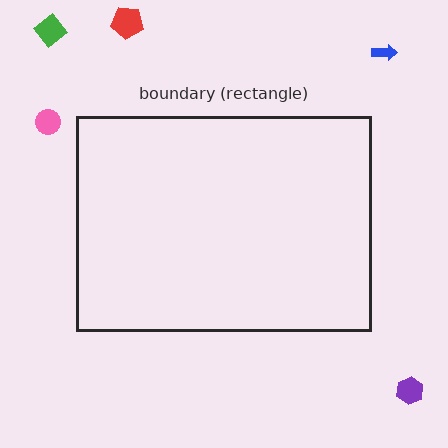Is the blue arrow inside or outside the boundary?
Outside.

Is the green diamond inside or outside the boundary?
Outside.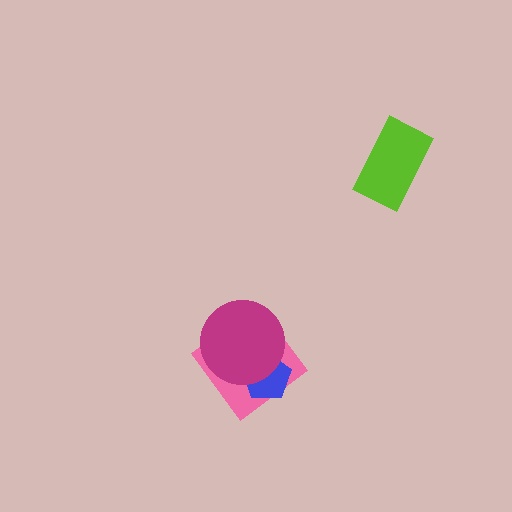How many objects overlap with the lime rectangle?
0 objects overlap with the lime rectangle.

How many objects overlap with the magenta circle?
2 objects overlap with the magenta circle.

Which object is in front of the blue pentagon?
The magenta circle is in front of the blue pentagon.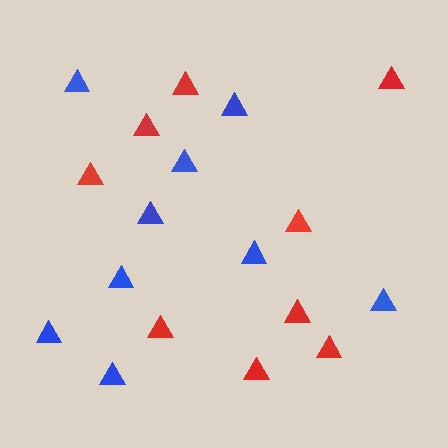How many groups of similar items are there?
There are 2 groups: one group of blue triangles (9) and one group of red triangles (9).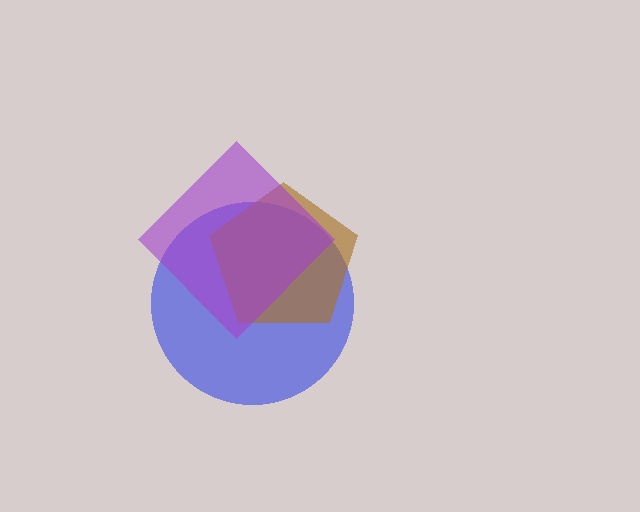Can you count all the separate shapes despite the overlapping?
Yes, there are 3 separate shapes.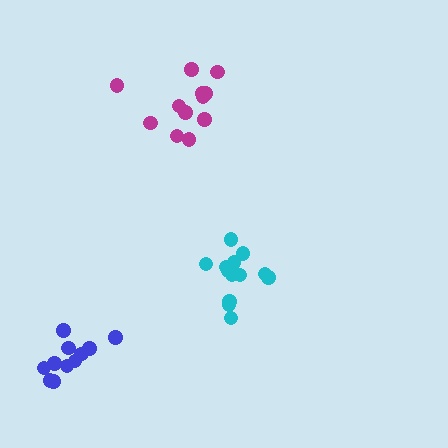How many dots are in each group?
Group 1: 11 dots, Group 2: 12 dots, Group 3: 13 dots (36 total).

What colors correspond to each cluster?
The clusters are colored: blue, magenta, cyan.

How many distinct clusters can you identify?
There are 3 distinct clusters.